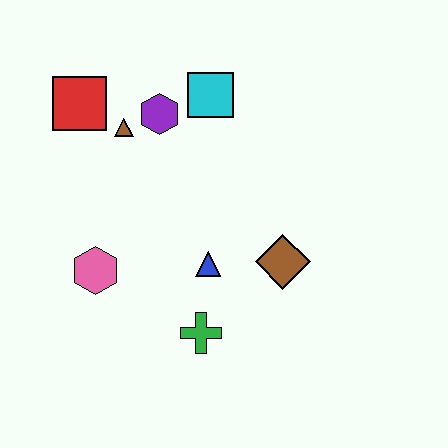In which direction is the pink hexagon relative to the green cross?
The pink hexagon is to the left of the green cross.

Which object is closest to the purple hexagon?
The brown triangle is closest to the purple hexagon.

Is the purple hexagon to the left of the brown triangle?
No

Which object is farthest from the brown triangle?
The green cross is farthest from the brown triangle.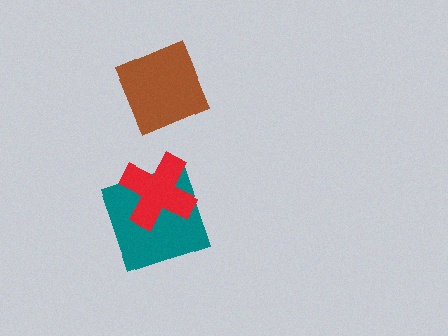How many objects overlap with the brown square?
0 objects overlap with the brown square.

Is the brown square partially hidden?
No, no other shape covers it.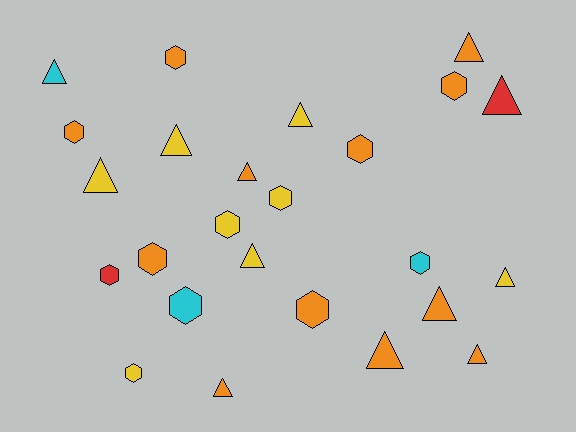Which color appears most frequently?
Orange, with 12 objects.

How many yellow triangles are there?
There are 5 yellow triangles.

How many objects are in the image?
There are 25 objects.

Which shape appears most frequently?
Triangle, with 13 objects.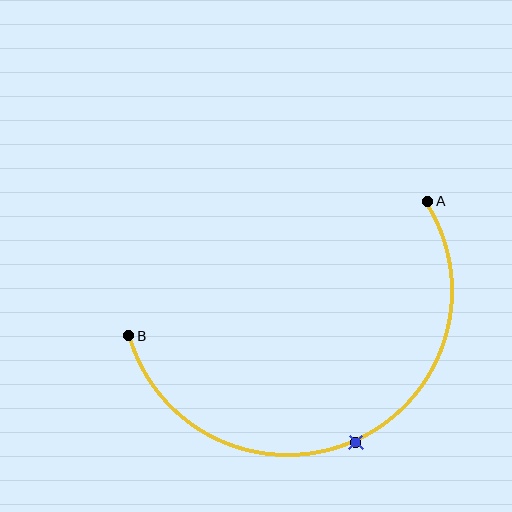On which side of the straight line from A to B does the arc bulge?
The arc bulges below the straight line connecting A and B.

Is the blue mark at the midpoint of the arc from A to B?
Yes. The blue mark lies on the arc at equal arc-length from both A and B — it is the arc midpoint.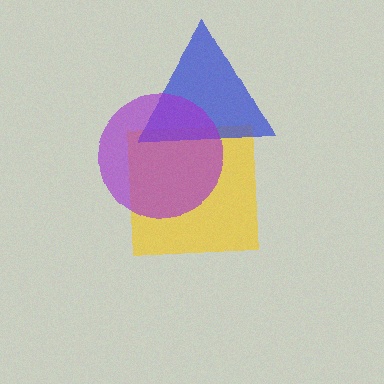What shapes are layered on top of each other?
The layered shapes are: a yellow square, a blue triangle, a purple circle.